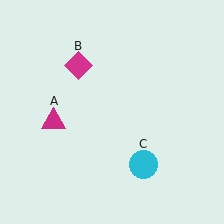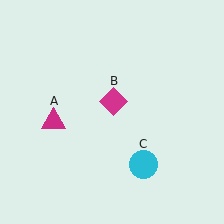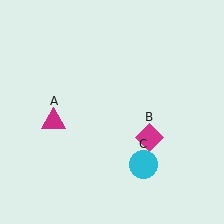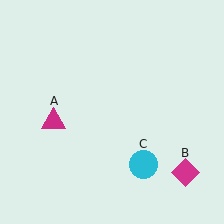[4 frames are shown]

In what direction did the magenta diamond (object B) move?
The magenta diamond (object B) moved down and to the right.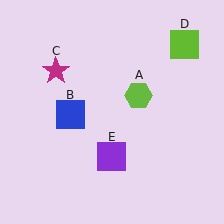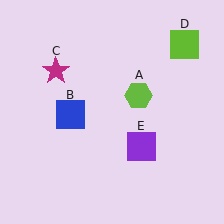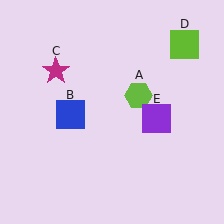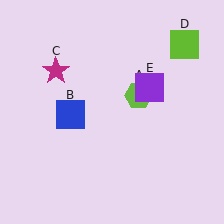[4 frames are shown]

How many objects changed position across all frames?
1 object changed position: purple square (object E).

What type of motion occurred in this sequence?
The purple square (object E) rotated counterclockwise around the center of the scene.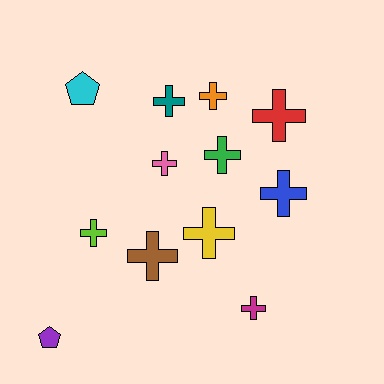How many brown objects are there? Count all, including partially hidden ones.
There is 1 brown object.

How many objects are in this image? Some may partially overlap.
There are 12 objects.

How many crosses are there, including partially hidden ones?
There are 10 crosses.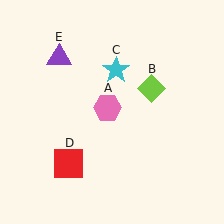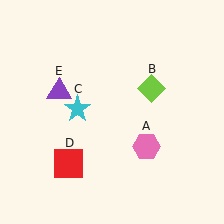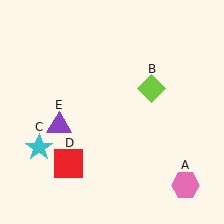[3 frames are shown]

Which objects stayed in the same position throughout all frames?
Lime diamond (object B) and red square (object D) remained stationary.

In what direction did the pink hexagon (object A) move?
The pink hexagon (object A) moved down and to the right.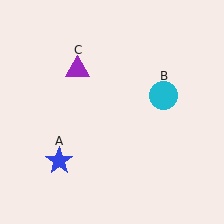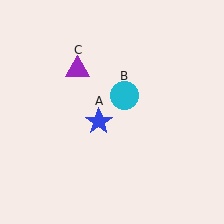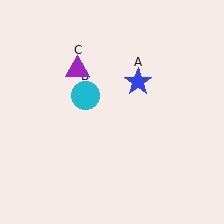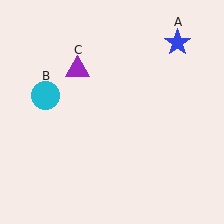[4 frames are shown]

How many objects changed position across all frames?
2 objects changed position: blue star (object A), cyan circle (object B).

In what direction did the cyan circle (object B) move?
The cyan circle (object B) moved left.